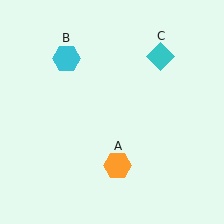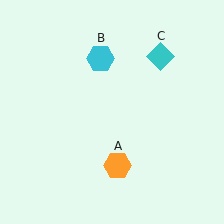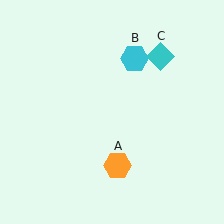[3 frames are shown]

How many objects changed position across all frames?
1 object changed position: cyan hexagon (object B).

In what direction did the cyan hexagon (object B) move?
The cyan hexagon (object B) moved right.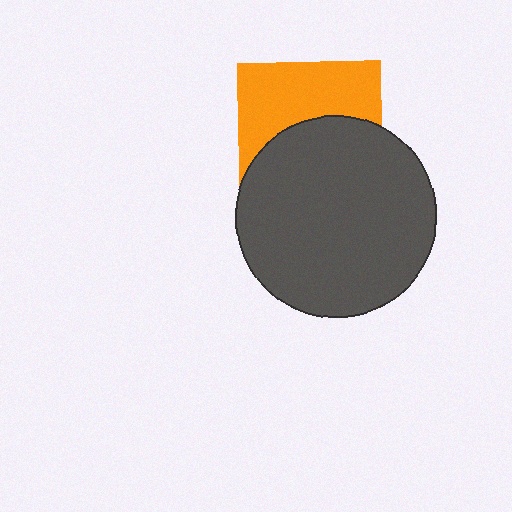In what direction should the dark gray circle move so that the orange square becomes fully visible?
The dark gray circle should move down. That is the shortest direction to clear the overlap and leave the orange square fully visible.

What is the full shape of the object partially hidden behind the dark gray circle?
The partially hidden object is an orange square.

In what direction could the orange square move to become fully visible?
The orange square could move up. That would shift it out from behind the dark gray circle entirely.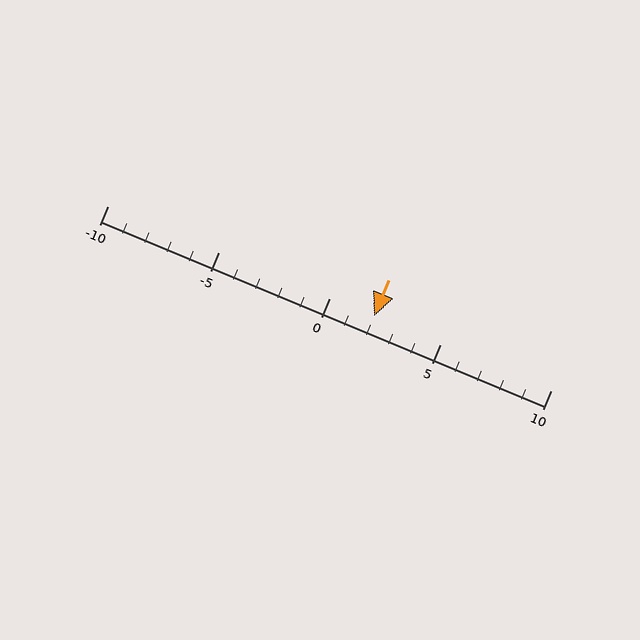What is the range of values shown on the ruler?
The ruler shows values from -10 to 10.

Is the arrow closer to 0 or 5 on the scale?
The arrow is closer to 0.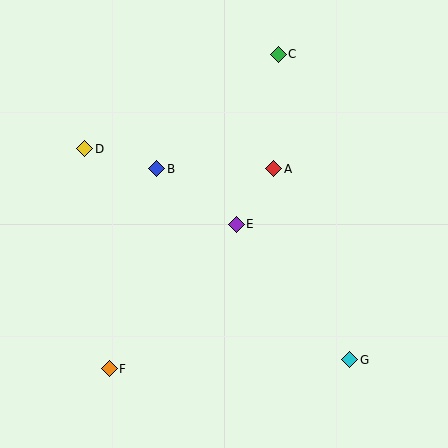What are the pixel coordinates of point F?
Point F is at (109, 369).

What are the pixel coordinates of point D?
Point D is at (85, 149).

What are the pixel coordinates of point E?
Point E is at (236, 224).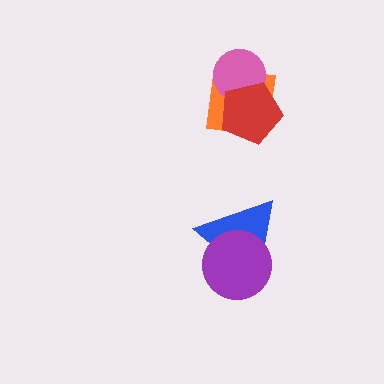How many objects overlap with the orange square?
2 objects overlap with the orange square.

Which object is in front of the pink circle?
The red pentagon is in front of the pink circle.